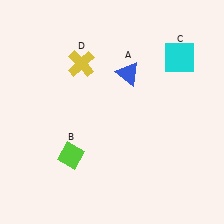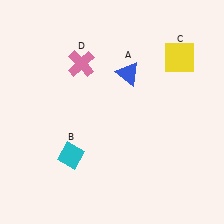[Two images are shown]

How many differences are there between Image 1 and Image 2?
There are 3 differences between the two images.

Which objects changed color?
B changed from lime to cyan. C changed from cyan to yellow. D changed from yellow to pink.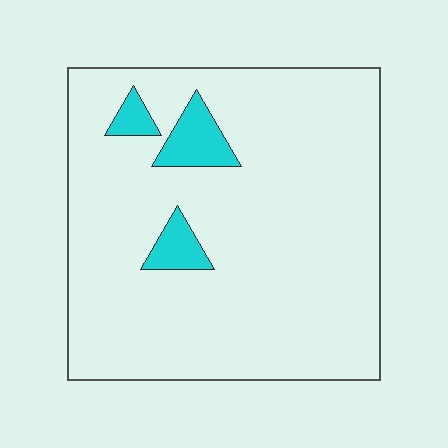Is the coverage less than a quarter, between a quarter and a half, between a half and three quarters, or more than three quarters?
Less than a quarter.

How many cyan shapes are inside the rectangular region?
3.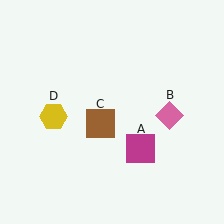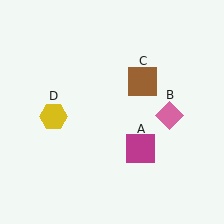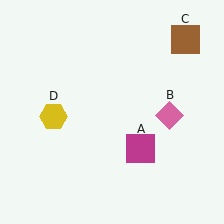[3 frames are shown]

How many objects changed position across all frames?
1 object changed position: brown square (object C).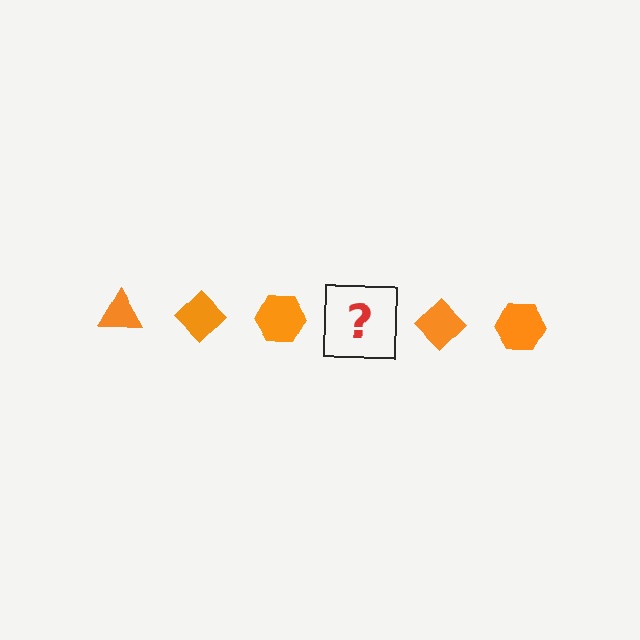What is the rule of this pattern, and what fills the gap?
The rule is that the pattern cycles through triangle, diamond, hexagon shapes in orange. The gap should be filled with an orange triangle.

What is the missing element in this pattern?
The missing element is an orange triangle.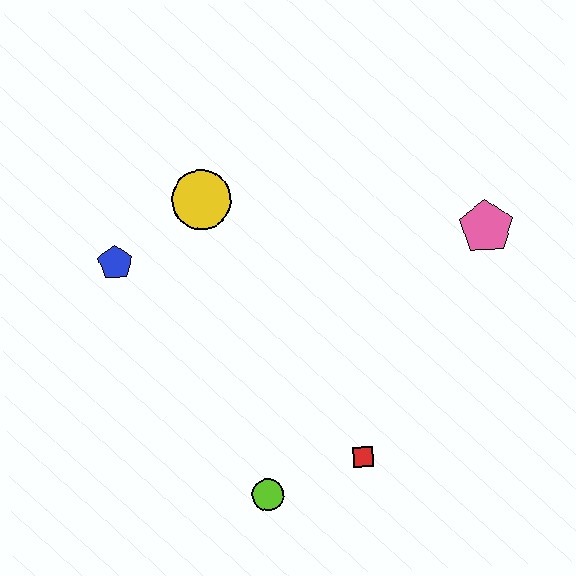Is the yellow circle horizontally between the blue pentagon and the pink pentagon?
Yes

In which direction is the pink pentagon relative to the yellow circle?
The pink pentagon is to the right of the yellow circle.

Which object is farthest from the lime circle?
The pink pentagon is farthest from the lime circle.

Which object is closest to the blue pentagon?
The yellow circle is closest to the blue pentagon.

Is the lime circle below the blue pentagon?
Yes